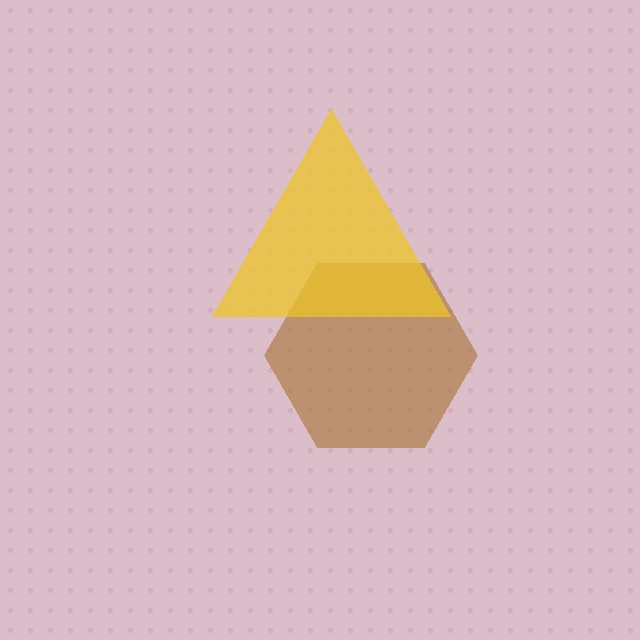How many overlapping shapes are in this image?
There are 2 overlapping shapes in the image.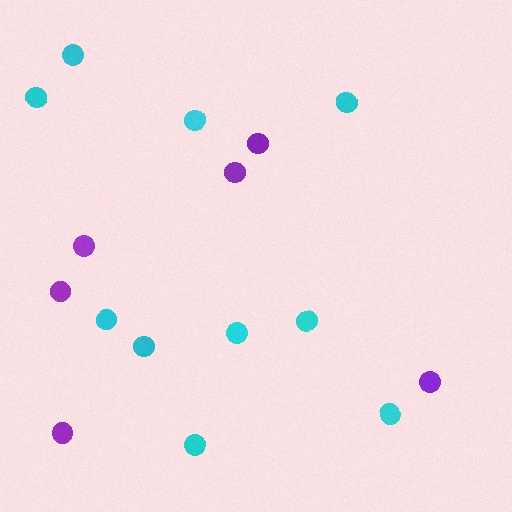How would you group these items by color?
There are 2 groups: one group of cyan circles (10) and one group of purple circles (6).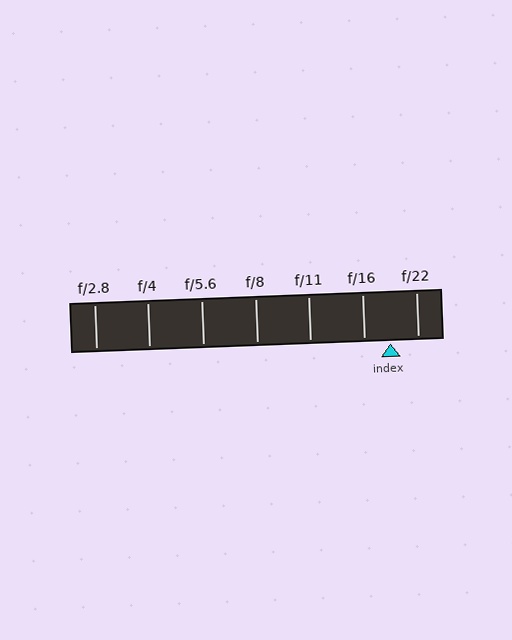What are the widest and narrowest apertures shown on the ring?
The widest aperture shown is f/2.8 and the narrowest is f/22.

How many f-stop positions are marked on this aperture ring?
There are 7 f-stop positions marked.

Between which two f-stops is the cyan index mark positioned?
The index mark is between f/16 and f/22.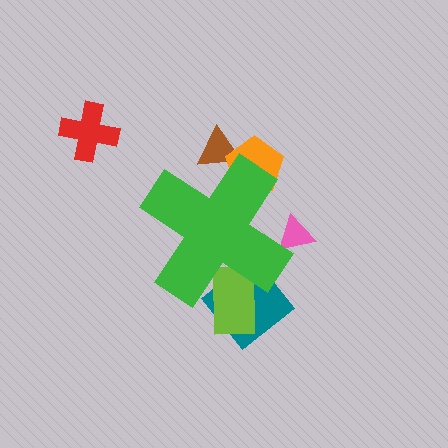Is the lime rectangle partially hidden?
Yes, the lime rectangle is partially hidden behind the green cross.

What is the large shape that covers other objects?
A green cross.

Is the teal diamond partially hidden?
Yes, the teal diamond is partially hidden behind the green cross.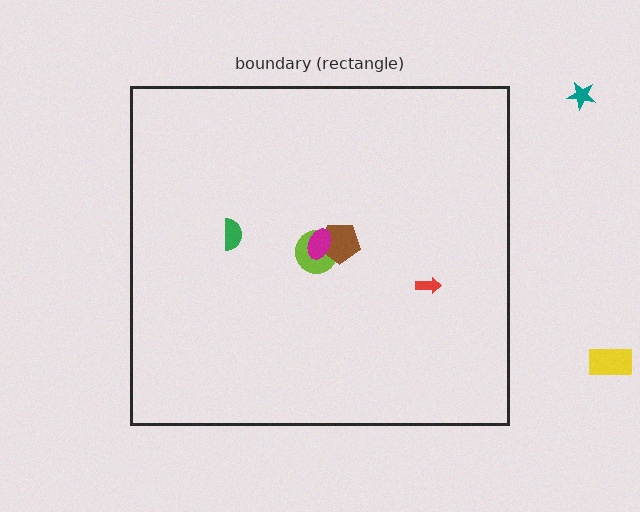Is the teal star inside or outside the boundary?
Outside.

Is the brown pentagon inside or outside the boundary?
Inside.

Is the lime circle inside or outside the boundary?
Inside.